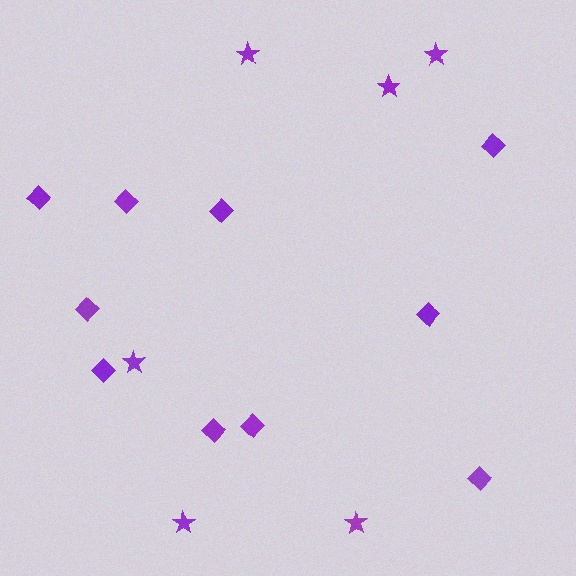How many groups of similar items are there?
There are 2 groups: one group of stars (6) and one group of diamonds (10).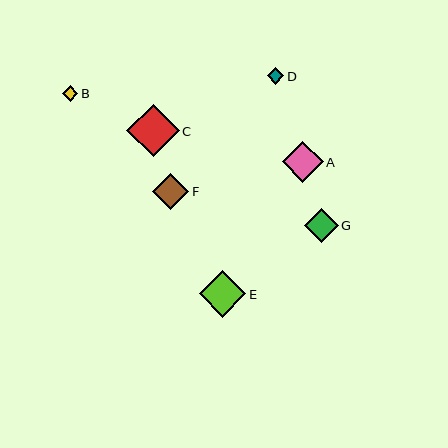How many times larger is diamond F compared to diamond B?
Diamond F is approximately 2.4 times the size of diamond B.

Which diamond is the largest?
Diamond C is the largest with a size of approximately 53 pixels.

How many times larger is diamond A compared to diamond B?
Diamond A is approximately 2.7 times the size of diamond B.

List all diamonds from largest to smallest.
From largest to smallest: C, E, A, F, G, D, B.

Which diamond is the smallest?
Diamond B is the smallest with a size of approximately 15 pixels.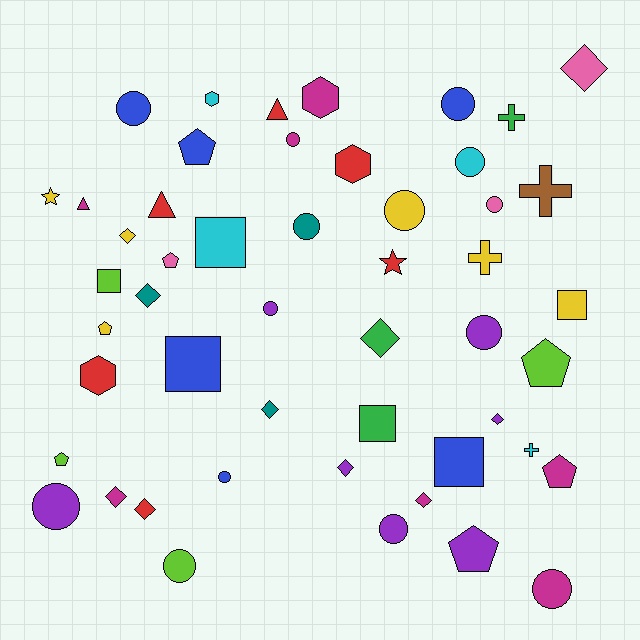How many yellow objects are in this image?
There are 6 yellow objects.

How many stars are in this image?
There are 2 stars.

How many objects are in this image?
There are 50 objects.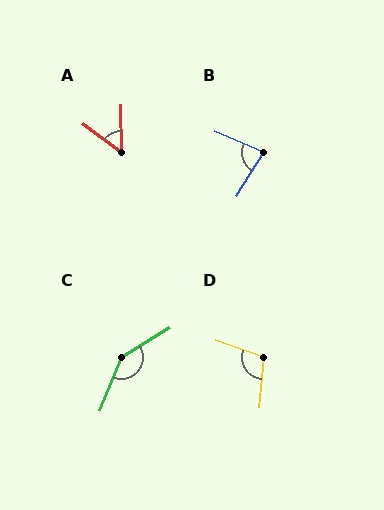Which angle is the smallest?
A, at approximately 53 degrees.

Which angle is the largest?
C, at approximately 144 degrees.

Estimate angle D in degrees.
Approximately 105 degrees.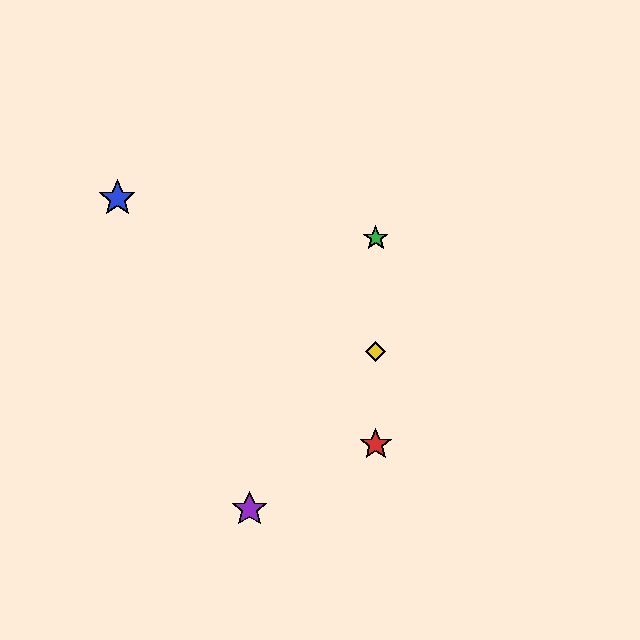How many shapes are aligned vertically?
3 shapes (the red star, the green star, the yellow diamond) are aligned vertically.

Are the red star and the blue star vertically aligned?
No, the red star is at x≈376 and the blue star is at x≈117.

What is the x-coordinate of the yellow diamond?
The yellow diamond is at x≈376.